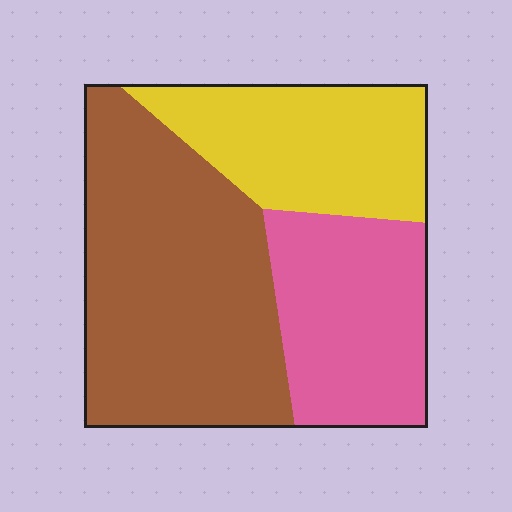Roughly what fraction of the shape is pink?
Pink covers 27% of the shape.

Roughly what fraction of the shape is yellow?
Yellow takes up about one quarter (1/4) of the shape.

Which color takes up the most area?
Brown, at roughly 45%.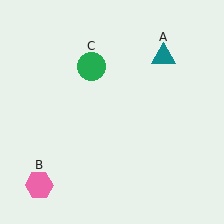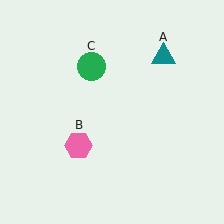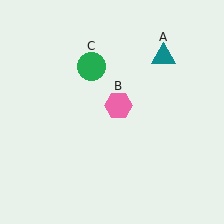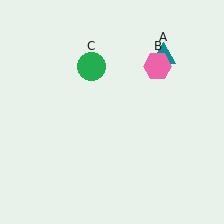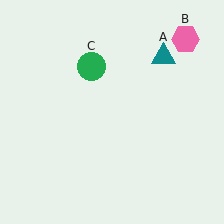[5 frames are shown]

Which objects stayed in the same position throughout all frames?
Teal triangle (object A) and green circle (object C) remained stationary.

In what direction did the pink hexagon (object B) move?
The pink hexagon (object B) moved up and to the right.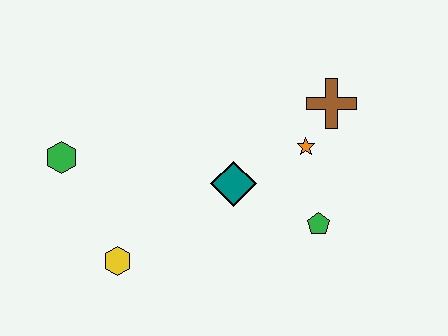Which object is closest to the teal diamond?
The orange star is closest to the teal diamond.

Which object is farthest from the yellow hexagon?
The brown cross is farthest from the yellow hexagon.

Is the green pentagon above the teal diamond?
No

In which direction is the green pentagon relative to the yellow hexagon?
The green pentagon is to the right of the yellow hexagon.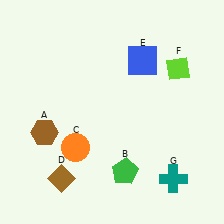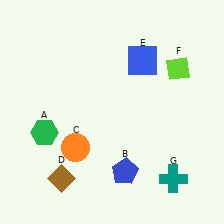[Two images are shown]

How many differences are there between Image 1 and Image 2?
There are 2 differences between the two images.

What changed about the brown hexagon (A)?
In Image 1, A is brown. In Image 2, it changed to green.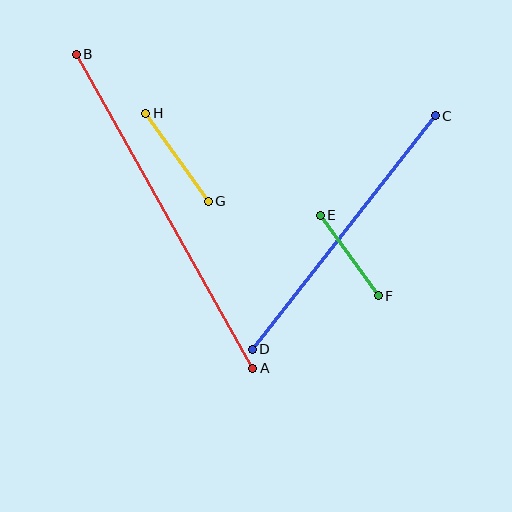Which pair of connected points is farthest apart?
Points A and B are farthest apart.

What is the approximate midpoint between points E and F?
The midpoint is at approximately (349, 255) pixels.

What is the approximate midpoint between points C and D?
The midpoint is at approximately (344, 233) pixels.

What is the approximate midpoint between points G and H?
The midpoint is at approximately (177, 157) pixels.